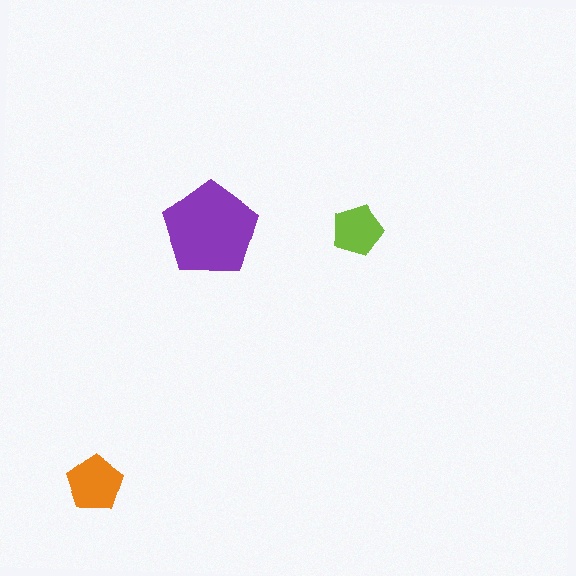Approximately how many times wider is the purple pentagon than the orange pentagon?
About 1.5 times wider.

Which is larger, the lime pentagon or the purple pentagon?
The purple one.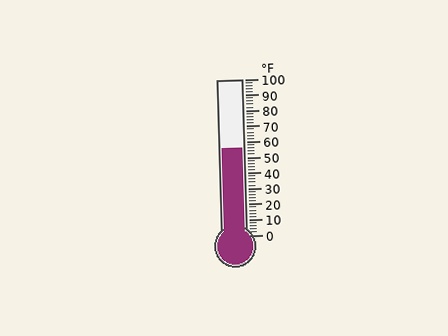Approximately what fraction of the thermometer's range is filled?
The thermometer is filled to approximately 55% of its range.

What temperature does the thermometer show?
The thermometer shows approximately 56°F.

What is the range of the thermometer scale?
The thermometer scale ranges from 0°F to 100°F.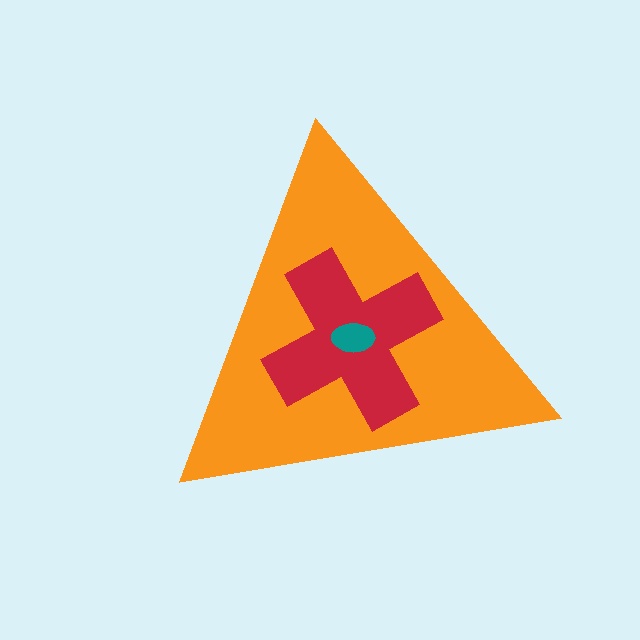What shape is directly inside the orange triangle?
The red cross.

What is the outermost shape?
The orange triangle.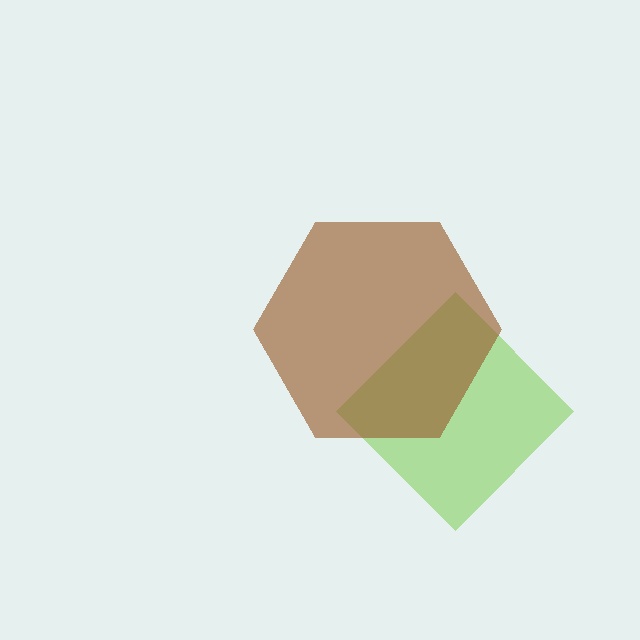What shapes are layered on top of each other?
The layered shapes are: a lime diamond, a brown hexagon.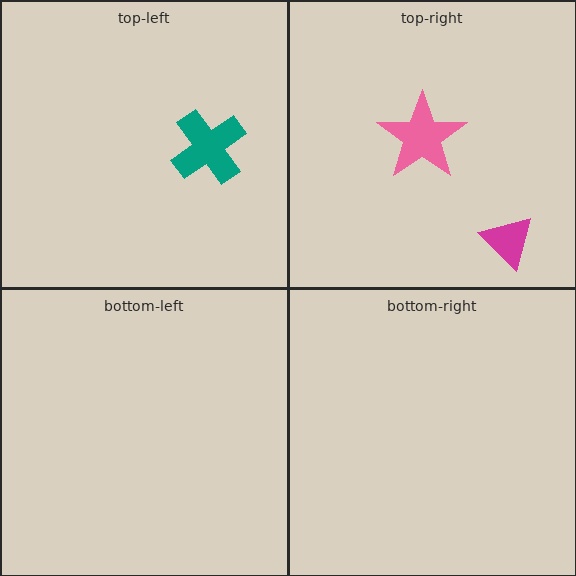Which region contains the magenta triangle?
The top-right region.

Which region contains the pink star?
The top-right region.